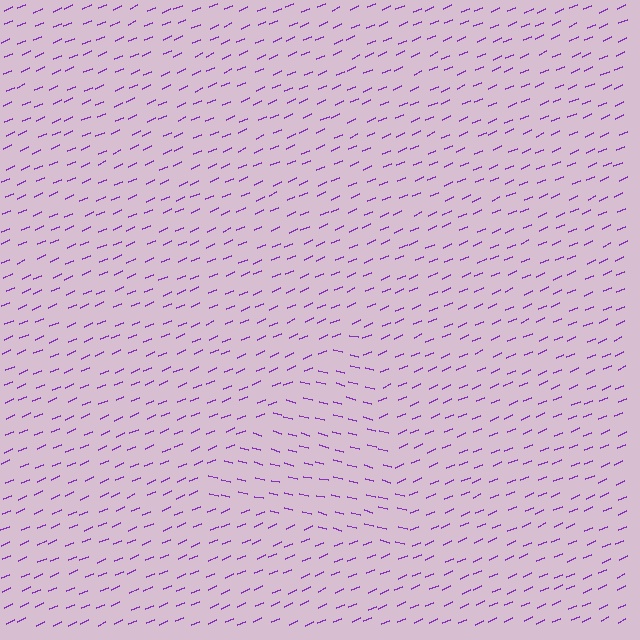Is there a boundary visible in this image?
Yes, there is a texture boundary formed by a change in line orientation.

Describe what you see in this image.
The image is filled with small purple line segments. A triangle region in the image has lines oriented differently from the surrounding lines, creating a visible texture boundary.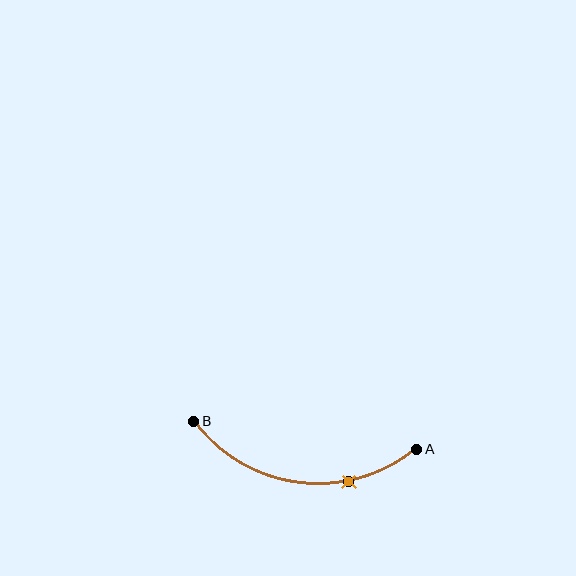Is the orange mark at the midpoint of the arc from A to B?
No. The orange mark lies on the arc but is closer to endpoint A. The arc midpoint would be at the point on the curve equidistant along the arc from both A and B.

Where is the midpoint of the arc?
The arc midpoint is the point on the curve farthest from the straight line joining A and B. It sits below that line.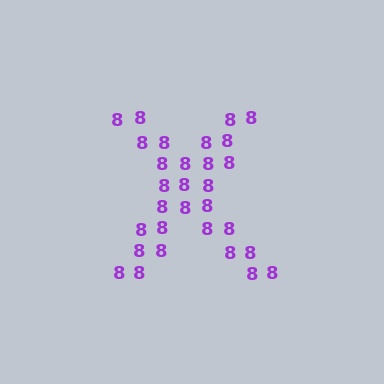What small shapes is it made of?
It is made of small digit 8's.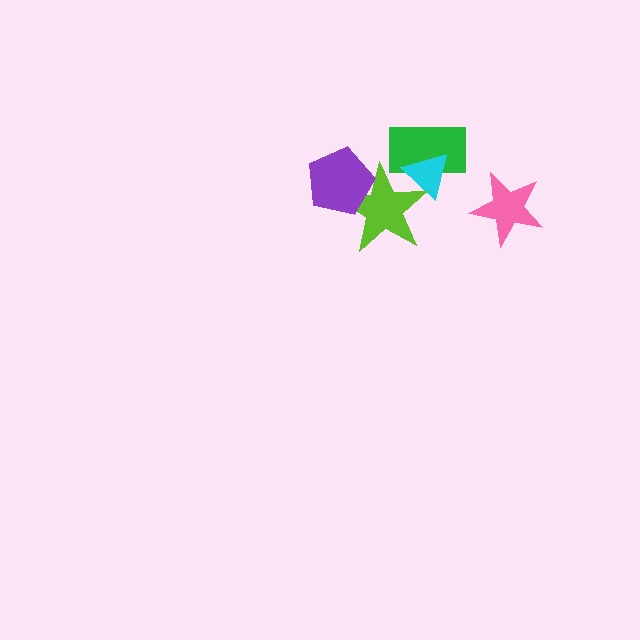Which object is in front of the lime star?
The purple pentagon is in front of the lime star.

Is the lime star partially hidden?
Yes, it is partially covered by another shape.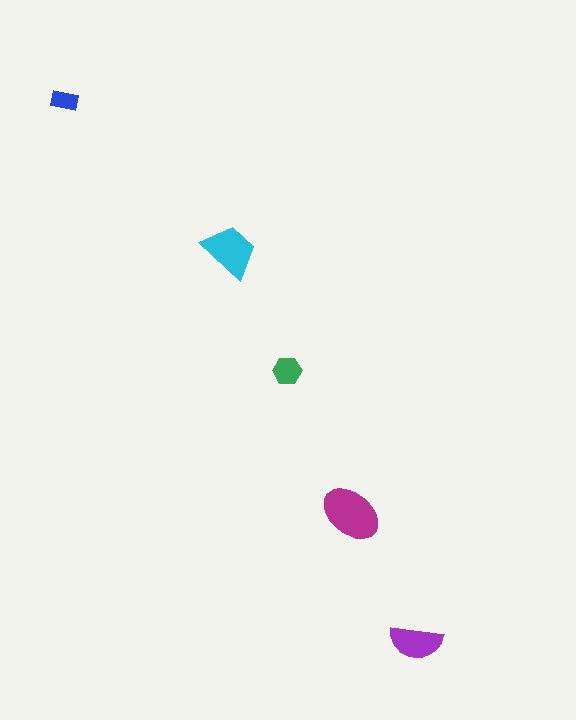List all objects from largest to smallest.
The magenta ellipse, the cyan trapezoid, the purple semicircle, the green hexagon, the blue rectangle.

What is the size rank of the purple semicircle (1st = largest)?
3rd.